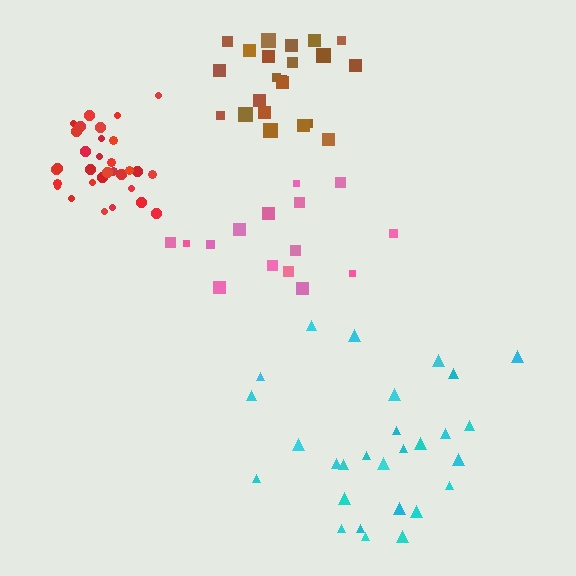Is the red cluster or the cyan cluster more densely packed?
Red.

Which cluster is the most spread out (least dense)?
Pink.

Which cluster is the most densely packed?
Red.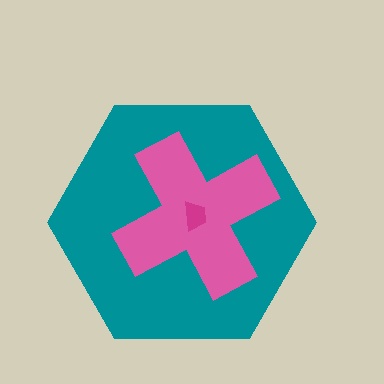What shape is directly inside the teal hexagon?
The pink cross.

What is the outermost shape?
The teal hexagon.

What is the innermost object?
The magenta trapezoid.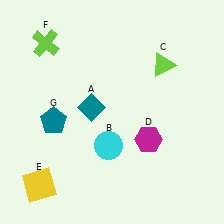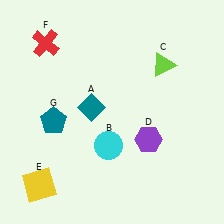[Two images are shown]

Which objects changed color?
D changed from magenta to purple. F changed from lime to red.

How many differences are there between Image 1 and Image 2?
There are 2 differences between the two images.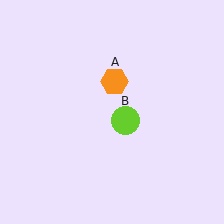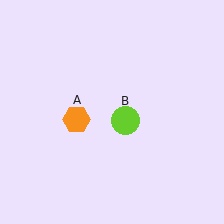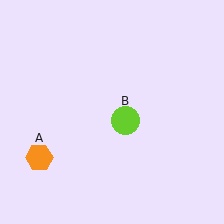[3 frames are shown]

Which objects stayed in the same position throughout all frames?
Lime circle (object B) remained stationary.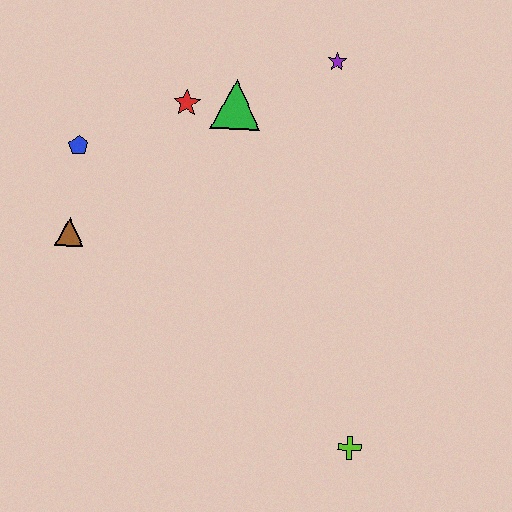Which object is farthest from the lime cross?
The blue pentagon is farthest from the lime cross.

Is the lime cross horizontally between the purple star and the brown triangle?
No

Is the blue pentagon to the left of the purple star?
Yes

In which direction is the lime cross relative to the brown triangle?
The lime cross is to the right of the brown triangle.